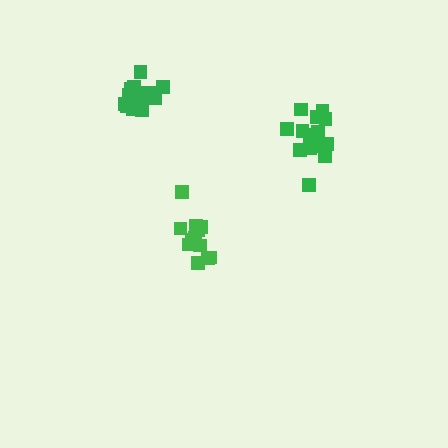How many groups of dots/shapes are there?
There are 3 groups.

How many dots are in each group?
Group 1: 12 dots, Group 2: 16 dots, Group 3: 16 dots (44 total).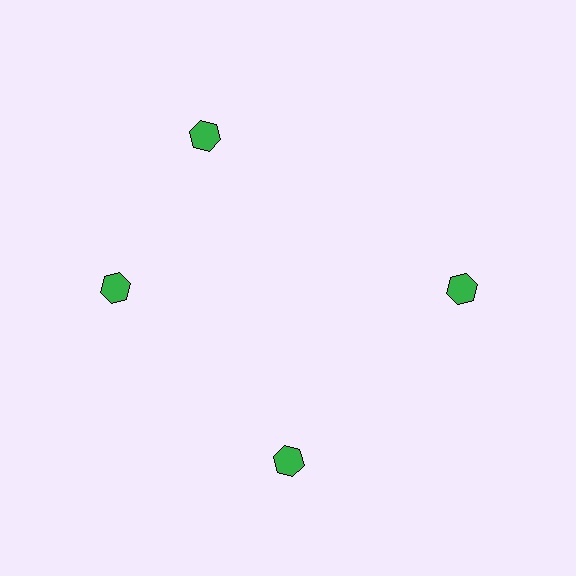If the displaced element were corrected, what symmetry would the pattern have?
It would have 4-fold rotational symmetry — the pattern would map onto itself every 90 degrees.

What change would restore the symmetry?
The symmetry would be restored by rotating it back into even spacing with its neighbors so that all 4 hexagons sit at equal angles and equal distance from the center.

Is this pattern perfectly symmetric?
No. The 4 green hexagons are arranged in a ring, but one element near the 12 o'clock position is rotated out of alignment along the ring, breaking the 4-fold rotational symmetry.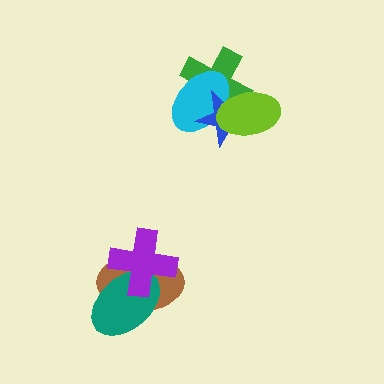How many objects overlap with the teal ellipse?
2 objects overlap with the teal ellipse.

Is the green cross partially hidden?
Yes, it is partially covered by another shape.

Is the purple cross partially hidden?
No, no other shape covers it.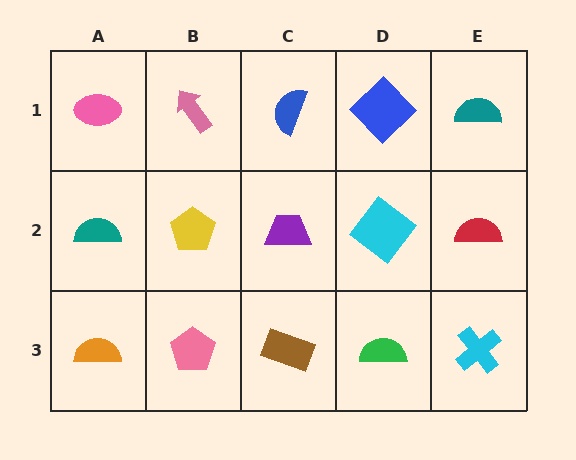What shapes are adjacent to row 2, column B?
A pink arrow (row 1, column B), a pink pentagon (row 3, column B), a teal semicircle (row 2, column A), a purple trapezoid (row 2, column C).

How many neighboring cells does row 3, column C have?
3.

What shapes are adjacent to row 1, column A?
A teal semicircle (row 2, column A), a pink arrow (row 1, column B).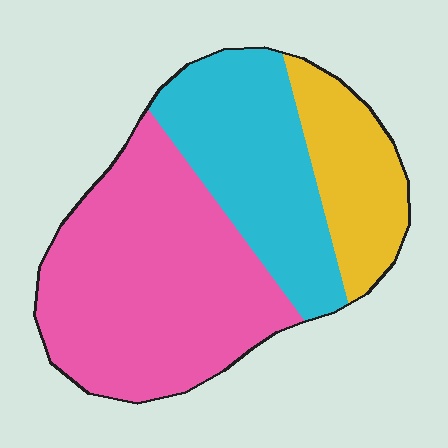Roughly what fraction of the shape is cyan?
Cyan takes up between a sixth and a third of the shape.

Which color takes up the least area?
Yellow, at roughly 20%.